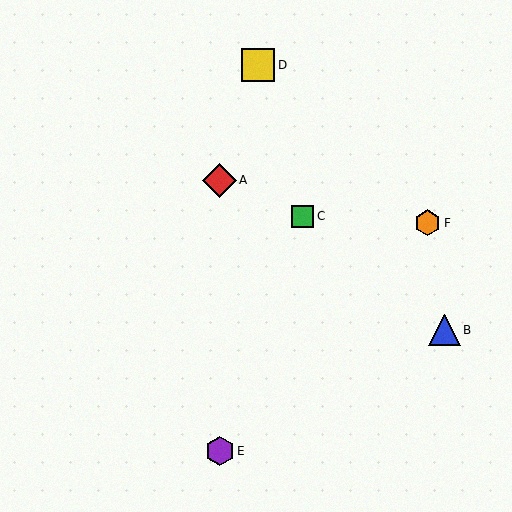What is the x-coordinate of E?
Object E is at x≈220.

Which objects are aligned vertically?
Objects A, E are aligned vertically.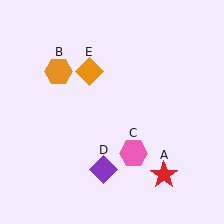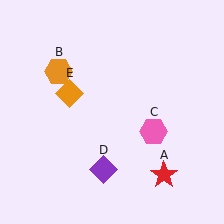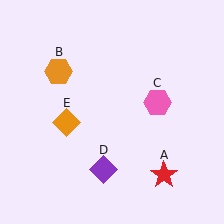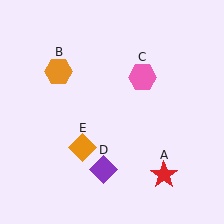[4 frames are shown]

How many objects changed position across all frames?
2 objects changed position: pink hexagon (object C), orange diamond (object E).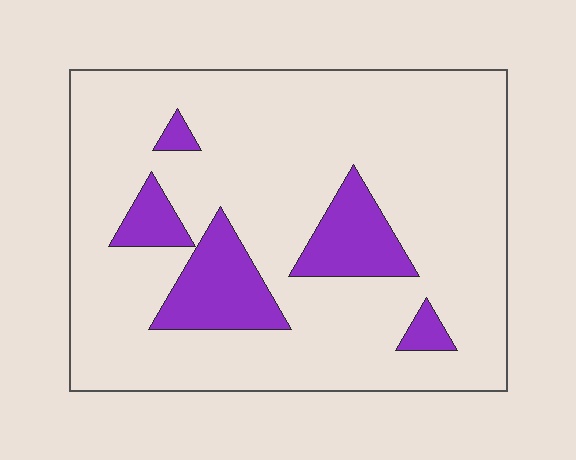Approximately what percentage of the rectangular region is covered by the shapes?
Approximately 15%.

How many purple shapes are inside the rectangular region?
5.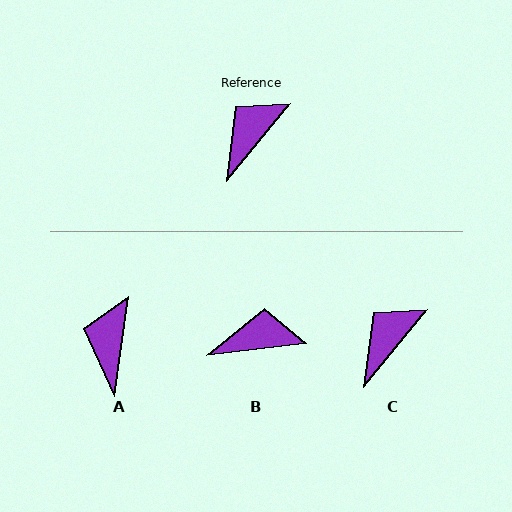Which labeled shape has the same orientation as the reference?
C.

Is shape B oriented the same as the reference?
No, it is off by about 44 degrees.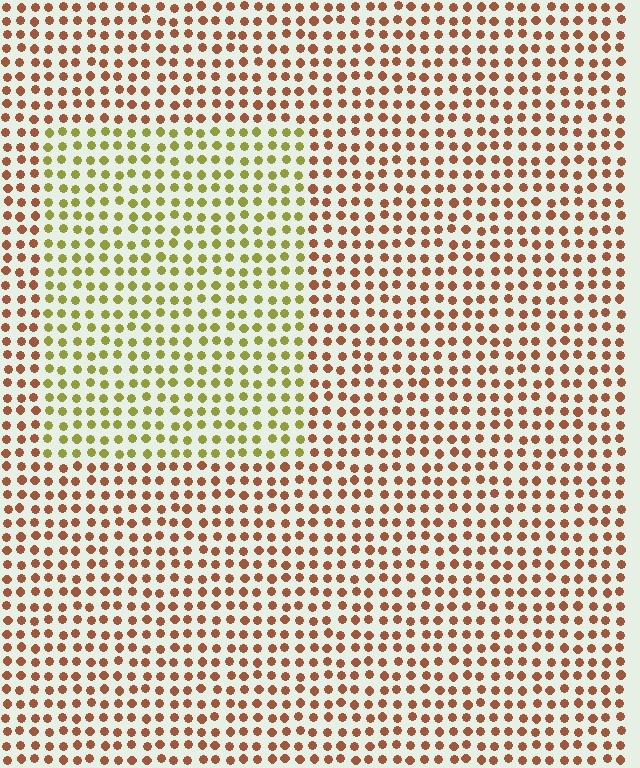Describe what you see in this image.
The image is filled with small brown elements in a uniform arrangement. A rectangle-shaped region is visible where the elements are tinted to a slightly different hue, forming a subtle color boundary.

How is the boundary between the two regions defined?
The boundary is defined purely by a slight shift in hue (about 50 degrees). Spacing, size, and orientation are identical on both sides.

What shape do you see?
I see a rectangle.